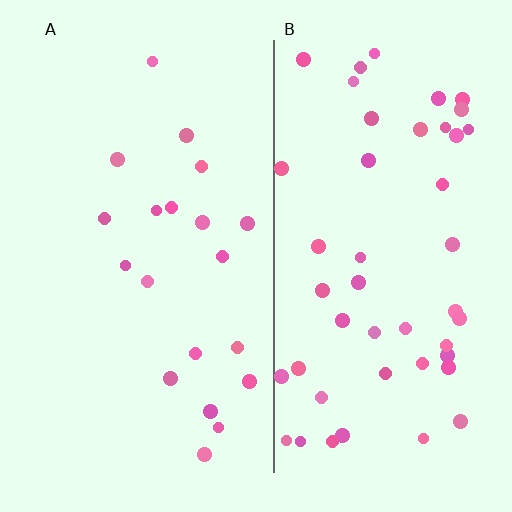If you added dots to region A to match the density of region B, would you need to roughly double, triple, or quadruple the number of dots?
Approximately double.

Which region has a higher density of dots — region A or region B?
B (the right).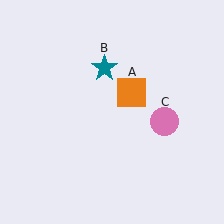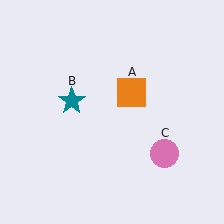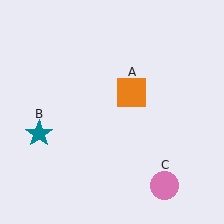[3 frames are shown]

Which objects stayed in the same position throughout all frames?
Orange square (object A) remained stationary.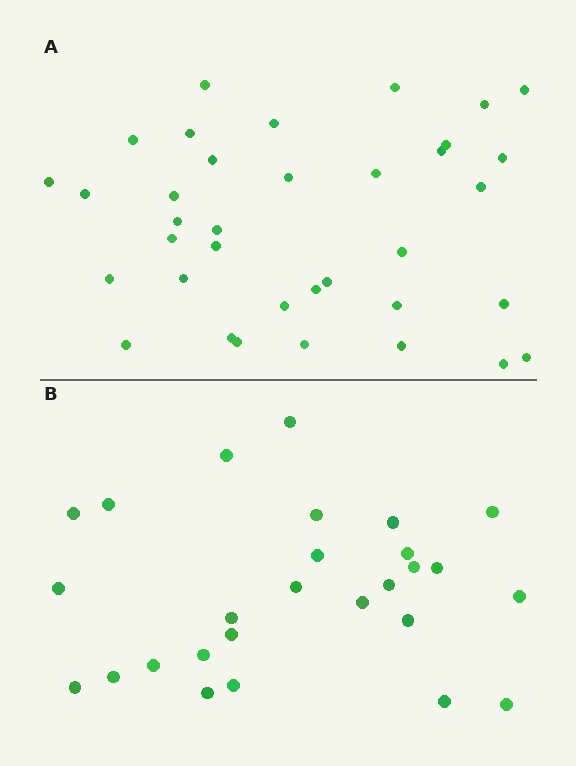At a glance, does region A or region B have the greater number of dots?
Region A (the top region) has more dots.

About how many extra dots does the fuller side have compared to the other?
Region A has roughly 8 or so more dots than region B.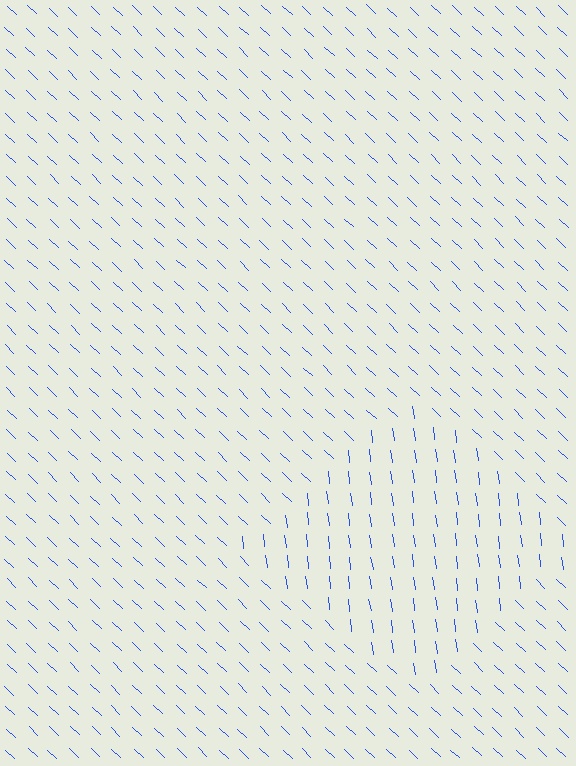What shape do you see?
I see a diamond.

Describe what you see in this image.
The image is filled with small blue line segments. A diamond region in the image has lines oriented differently from the surrounding lines, creating a visible texture boundary.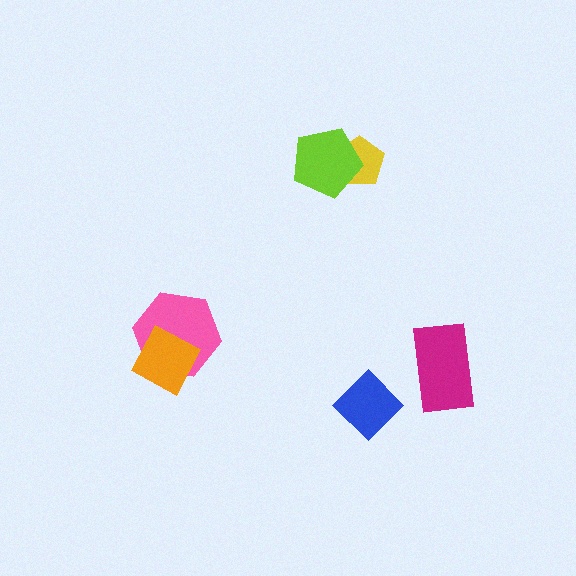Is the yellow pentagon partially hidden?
Yes, it is partially covered by another shape.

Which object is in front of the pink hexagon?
The orange square is in front of the pink hexagon.